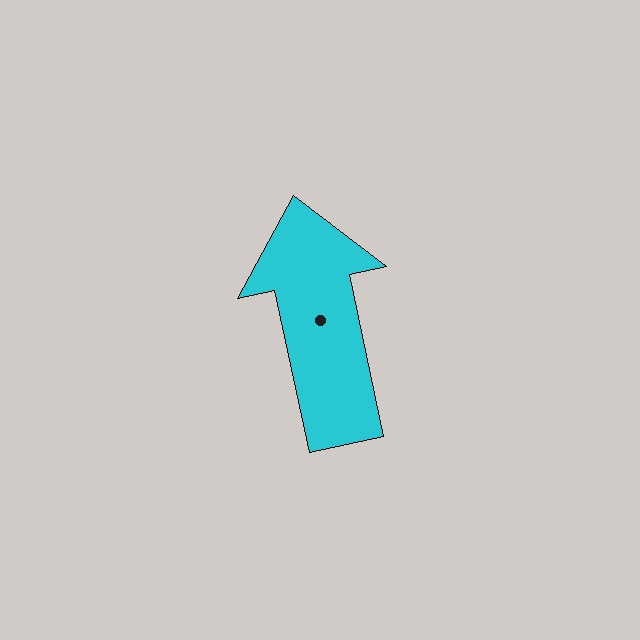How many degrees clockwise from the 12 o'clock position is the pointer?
Approximately 348 degrees.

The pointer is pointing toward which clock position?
Roughly 12 o'clock.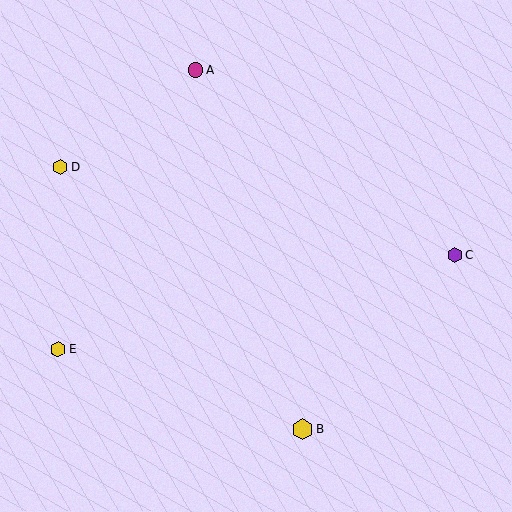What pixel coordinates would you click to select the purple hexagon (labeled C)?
Click at (455, 255) to select the purple hexagon C.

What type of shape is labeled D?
Shape D is a yellow hexagon.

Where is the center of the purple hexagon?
The center of the purple hexagon is at (455, 255).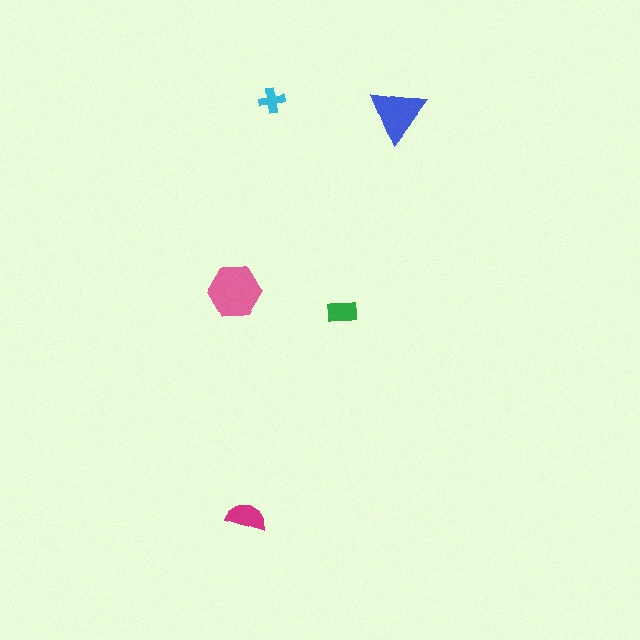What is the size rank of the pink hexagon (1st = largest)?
1st.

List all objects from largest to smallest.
The pink hexagon, the blue triangle, the magenta semicircle, the green rectangle, the cyan cross.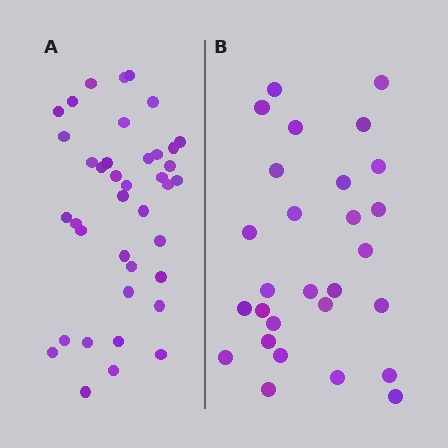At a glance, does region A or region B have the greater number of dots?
Region A (the left region) has more dots.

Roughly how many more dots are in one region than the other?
Region A has roughly 12 or so more dots than region B.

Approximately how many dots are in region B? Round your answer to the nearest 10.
About 30 dots. (The exact count is 28, which rounds to 30.)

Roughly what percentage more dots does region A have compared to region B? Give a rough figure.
About 40% more.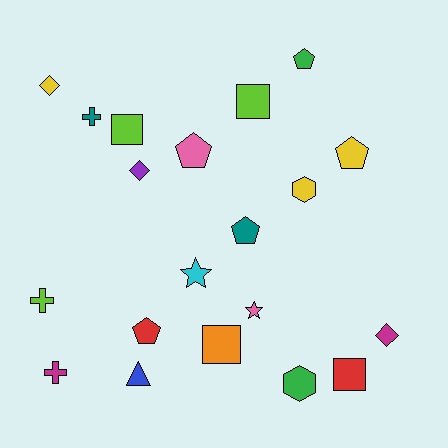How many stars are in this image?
There are 2 stars.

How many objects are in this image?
There are 20 objects.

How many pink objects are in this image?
There are 2 pink objects.